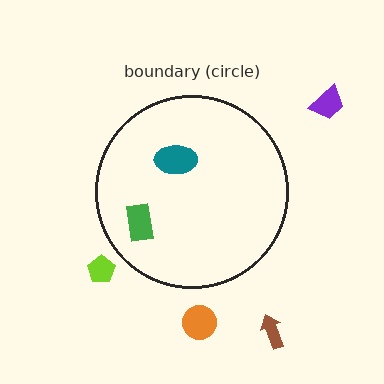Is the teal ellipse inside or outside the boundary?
Inside.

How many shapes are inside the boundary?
2 inside, 4 outside.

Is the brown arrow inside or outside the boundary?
Outside.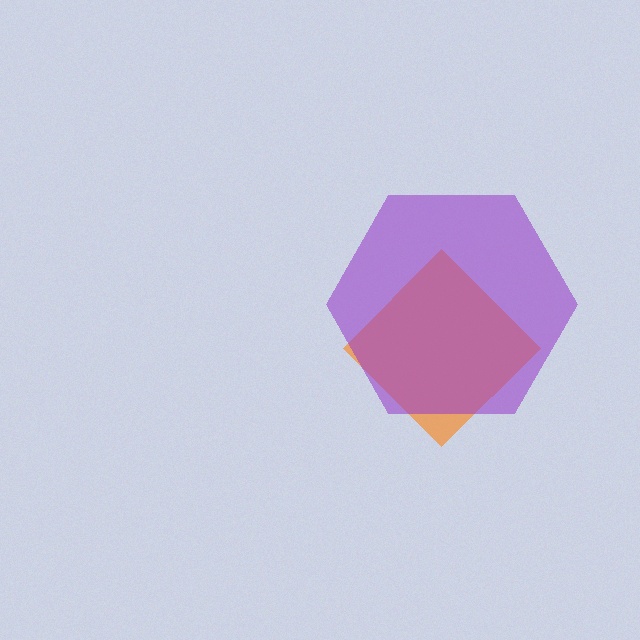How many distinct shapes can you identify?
There are 2 distinct shapes: an orange diamond, a purple hexagon.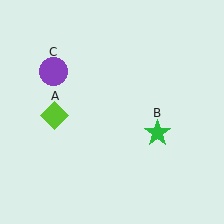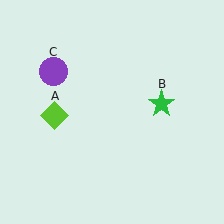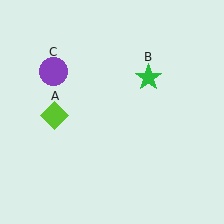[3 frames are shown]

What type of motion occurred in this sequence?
The green star (object B) rotated counterclockwise around the center of the scene.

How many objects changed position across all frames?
1 object changed position: green star (object B).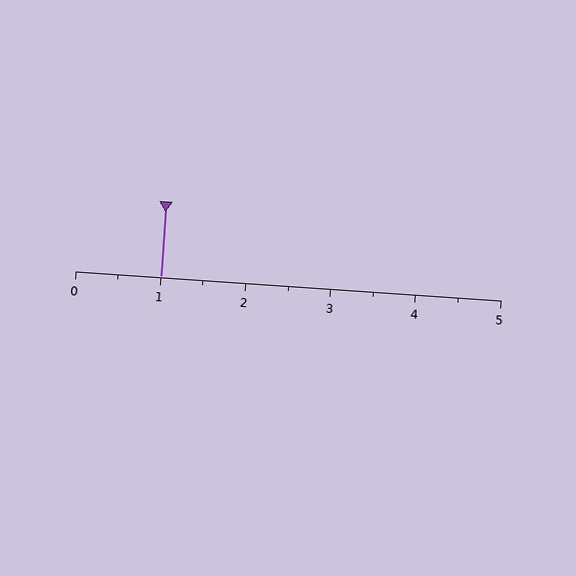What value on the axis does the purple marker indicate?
The marker indicates approximately 1.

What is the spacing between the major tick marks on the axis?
The major ticks are spaced 1 apart.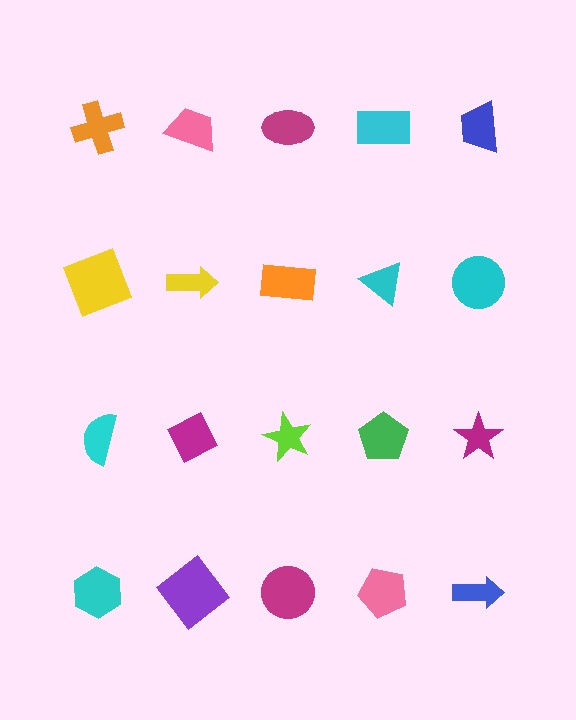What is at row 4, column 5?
A blue arrow.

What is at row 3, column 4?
A green pentagon.